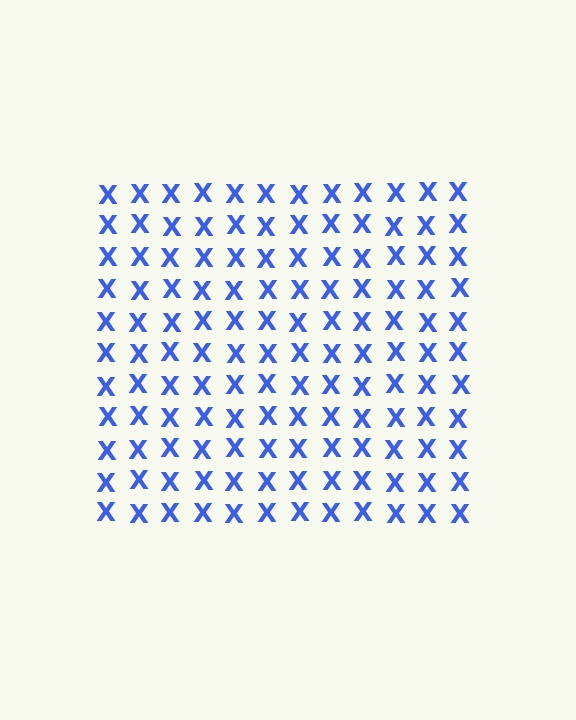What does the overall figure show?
The overall figure shows a square.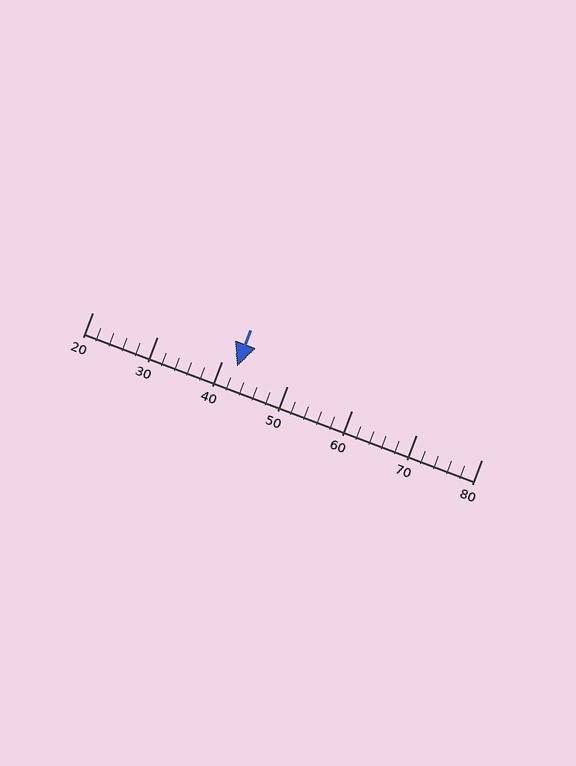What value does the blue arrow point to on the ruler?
The blue arrow points to approximately 42.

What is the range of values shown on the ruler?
The ruler shows values from 20 to 80.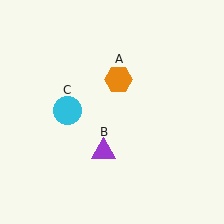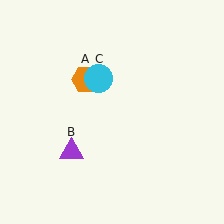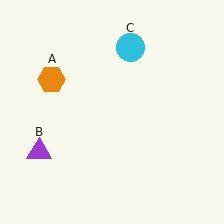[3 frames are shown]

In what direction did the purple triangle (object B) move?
The purple triangle (object B) moved left.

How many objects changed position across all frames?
3 objects changed position: orange hexagon (object A), purple triangle (object B), cyan circle (object C).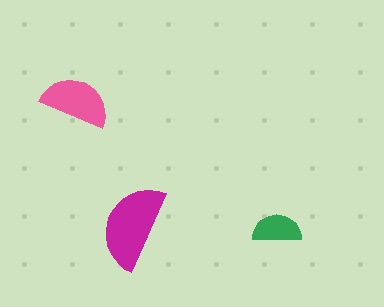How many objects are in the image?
There are 3 objects in the image.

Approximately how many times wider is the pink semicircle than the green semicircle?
About 1.5 times wider.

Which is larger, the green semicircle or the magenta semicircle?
The magenta one.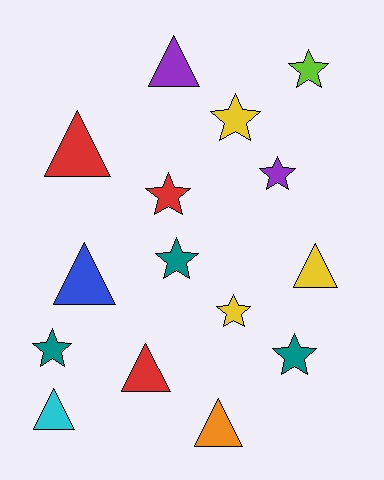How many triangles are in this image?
There are 7 triangles.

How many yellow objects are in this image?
There are 3 yellow objects.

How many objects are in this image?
There are 15 objects.